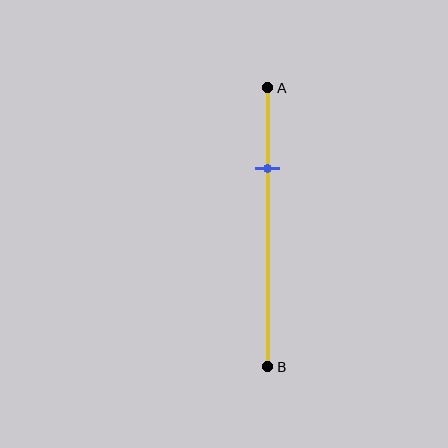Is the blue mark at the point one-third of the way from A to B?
No, the mark is at about 30% from A, not at the 33% one-third point.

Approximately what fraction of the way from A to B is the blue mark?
The blue mark is approximately 30% of the way from A to B.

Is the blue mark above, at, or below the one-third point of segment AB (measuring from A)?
The blue mark is above the one-third point of segment AB.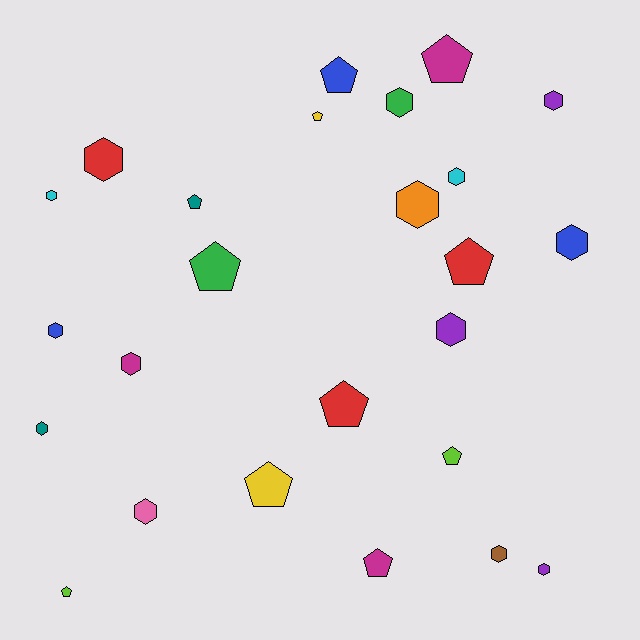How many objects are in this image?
There are 25 objects.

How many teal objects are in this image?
There are 2 teal objects.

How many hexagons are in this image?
There are 14 hexagons.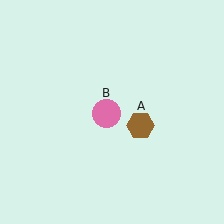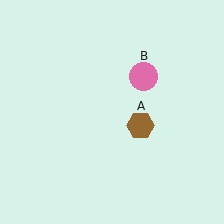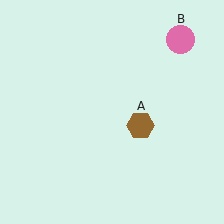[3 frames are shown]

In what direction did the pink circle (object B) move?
The pink circle (object B) moved up and to the right.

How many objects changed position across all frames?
1 object changed position: pink circle (object B).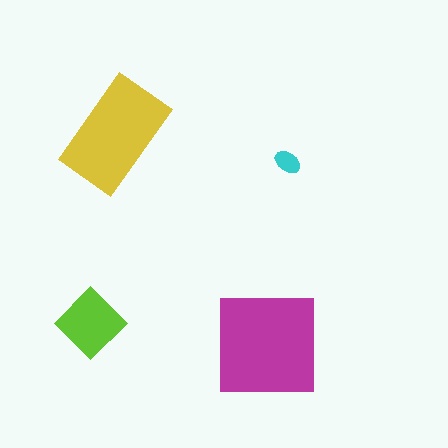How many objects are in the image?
There are 4 objects in the image.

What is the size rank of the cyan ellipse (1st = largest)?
4th.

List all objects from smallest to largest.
The cyan ellipse, the lime diamond, the yellow rectangle, the magenta square.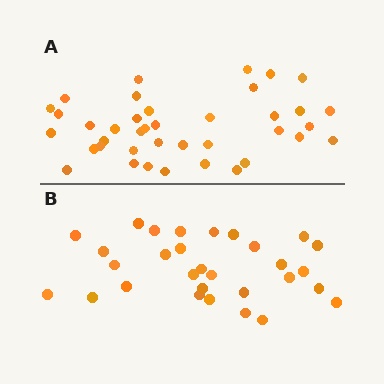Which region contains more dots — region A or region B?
Region A (the top region) has more dots.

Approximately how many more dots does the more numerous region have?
Region A has roughly 8 or so more dots than region B.